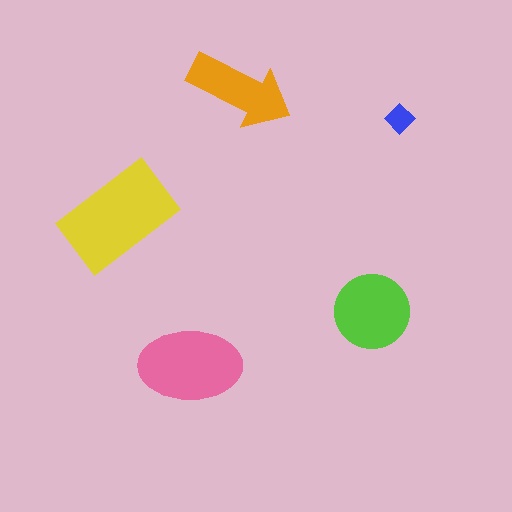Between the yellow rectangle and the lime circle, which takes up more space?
The yellow rectangle.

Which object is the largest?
The yellow rectangle.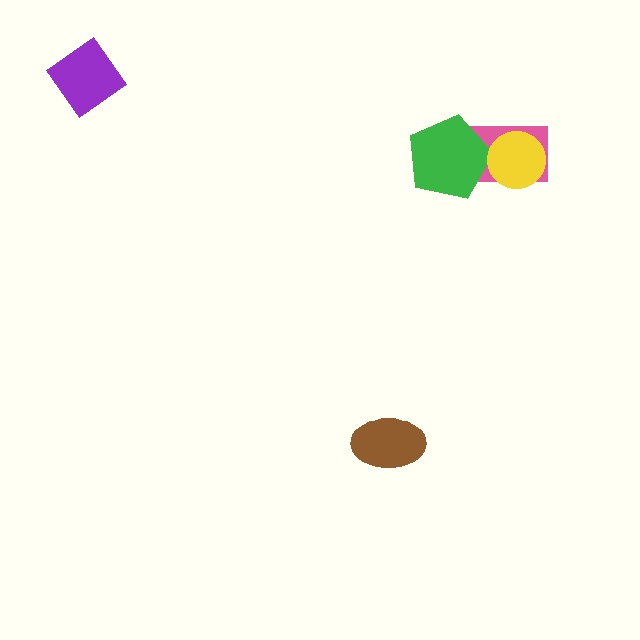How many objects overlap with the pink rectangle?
2 objects overlap with the pink rectangle.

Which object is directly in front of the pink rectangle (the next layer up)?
The green pentagon is directly in front of the pink rectangle.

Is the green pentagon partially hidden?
No, no other shape covers it.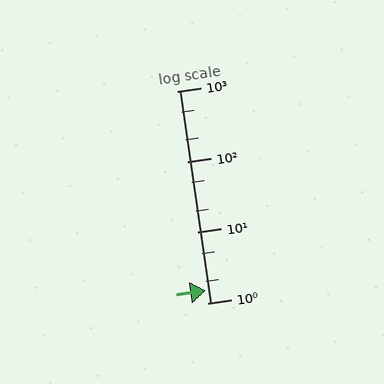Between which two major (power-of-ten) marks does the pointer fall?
The pointer is between 1 and 10.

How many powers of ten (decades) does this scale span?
The scale spans 3 decades, from 1 to 1000.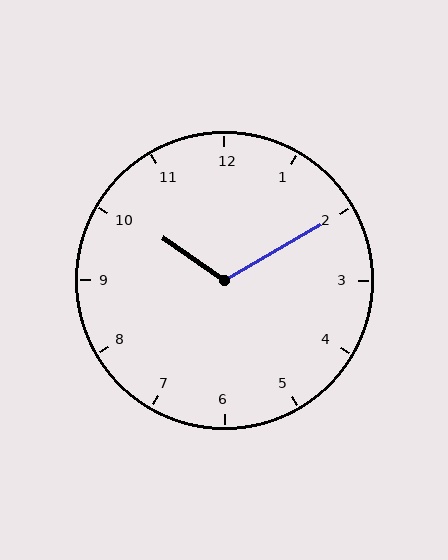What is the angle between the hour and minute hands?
Approximately 115 degrees.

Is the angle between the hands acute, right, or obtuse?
It is obtuse.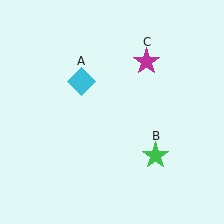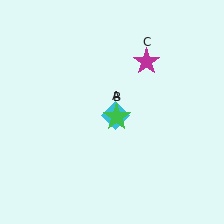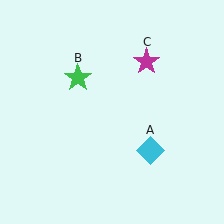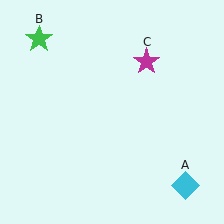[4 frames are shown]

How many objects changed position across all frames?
2 objects changed position: cyan diamond (object A), green star (object B).